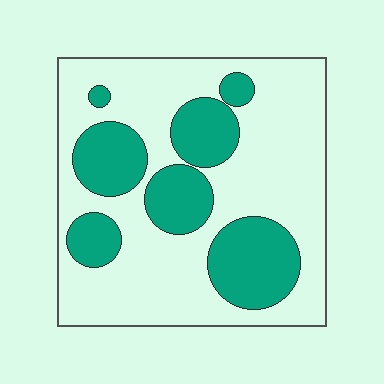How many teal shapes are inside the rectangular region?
7.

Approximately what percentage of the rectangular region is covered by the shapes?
Approximately 30%.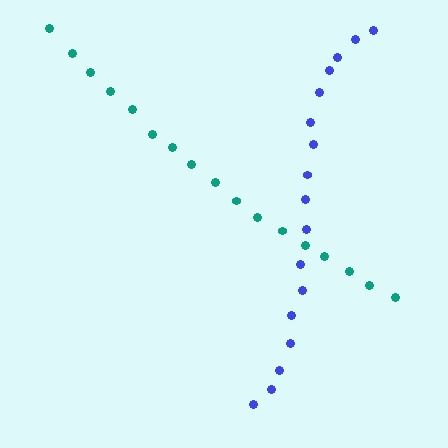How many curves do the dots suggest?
There are 2 distinct paths.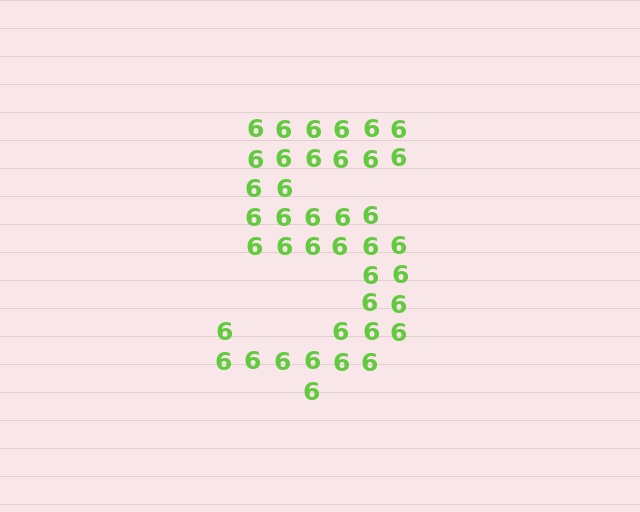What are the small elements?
The small elements are digit 6's.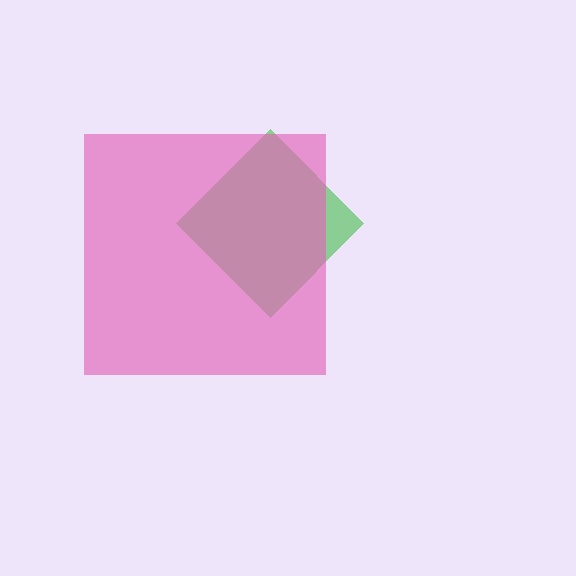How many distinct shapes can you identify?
There are 2 distinct shapes: a green diamond, a pink square.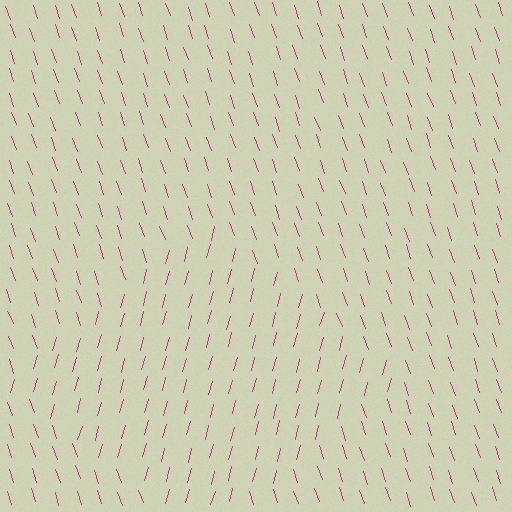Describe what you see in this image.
The image is filled with small magenta line segments. A diamond region in the image has lines oriented differently from the surrounding lines, creating a visible texture boundary.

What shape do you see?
I see a diamond.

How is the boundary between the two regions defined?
The boundary is defined purely by a change in line orientation (approximately 35 degrees difference). All lines are the same color and thickness.